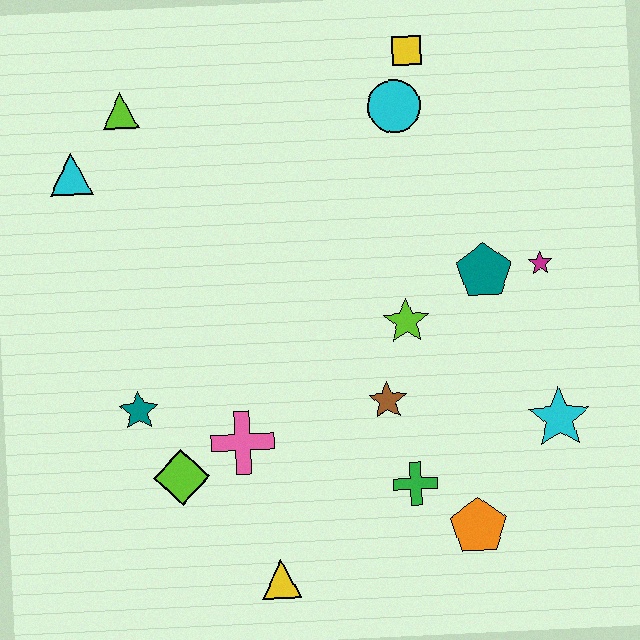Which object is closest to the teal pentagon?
The magenta star is closest to the teal pentagon.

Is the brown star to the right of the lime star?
No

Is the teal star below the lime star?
Yes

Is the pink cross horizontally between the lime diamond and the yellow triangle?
Yes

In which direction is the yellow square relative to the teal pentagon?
The yellow square is above the teal pentagon.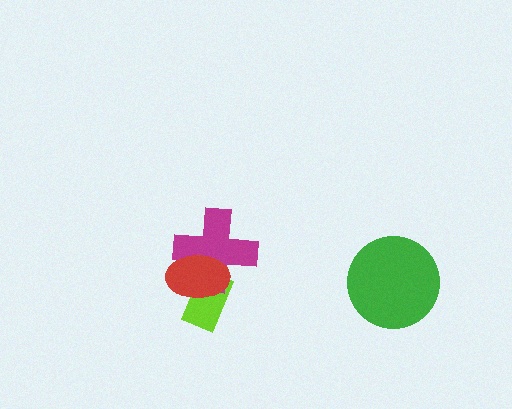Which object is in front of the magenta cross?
The red ellipse is in front of the magenta cross.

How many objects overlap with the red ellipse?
2 objects overlap with the red ellipse.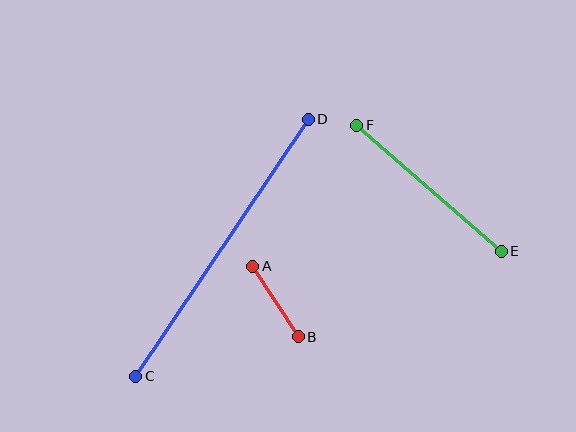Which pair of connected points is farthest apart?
Points C and D are farthest apart.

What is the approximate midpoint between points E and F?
The midpoint is at approximately (429, 188) pixels.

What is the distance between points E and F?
The distance is approximately 192 pixels.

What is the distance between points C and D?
The distance is approximately 309 pixels.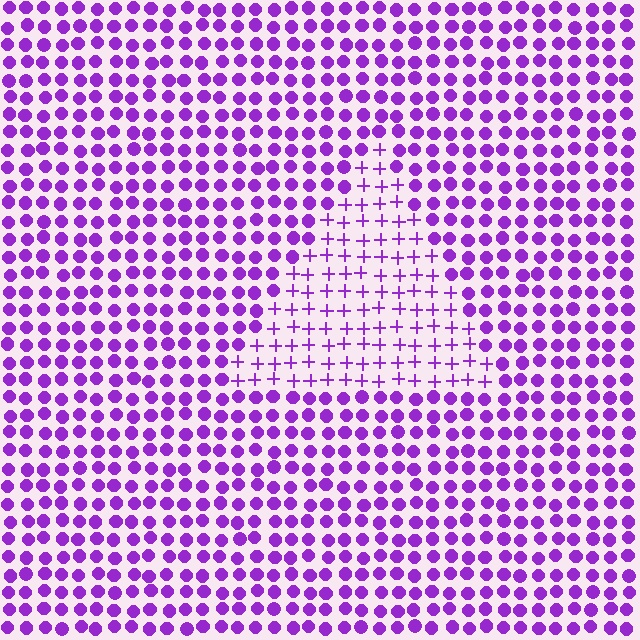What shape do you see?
I see a triangle.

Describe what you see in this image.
The image is filled with small purple elements arranged in a uniform grid. A triangle-shaped region contains plus signs, while the surrounding area contains circles. The boundary is defined purely by the change in element shape.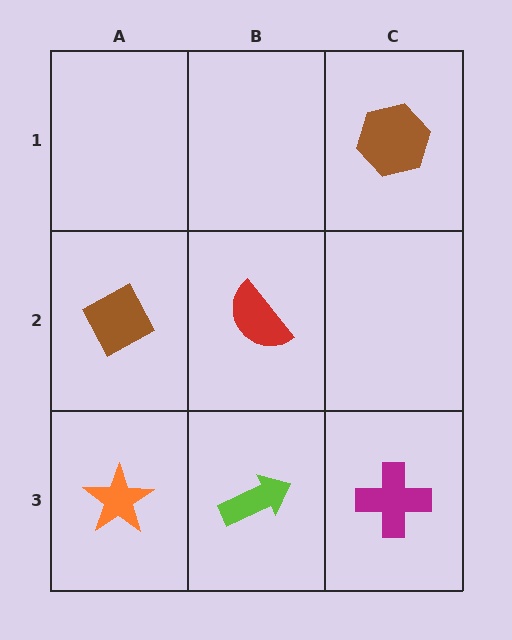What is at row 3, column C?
A magenta cross.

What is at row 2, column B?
A red semicircle.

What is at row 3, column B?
A lime arrow.